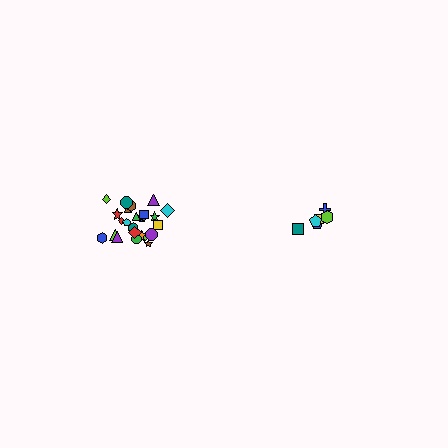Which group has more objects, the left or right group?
The left group.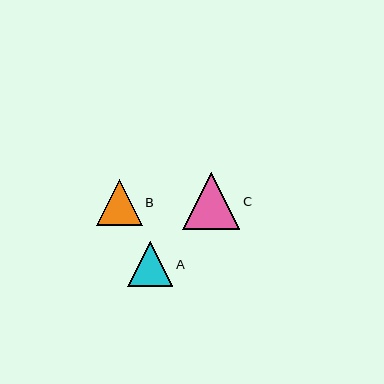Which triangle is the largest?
Triangle C is the largest with a size of approximately 57 pixels.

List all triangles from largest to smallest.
From largest to smallest: C, B, A.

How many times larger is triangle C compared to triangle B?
Triangle C is approximately 1.3 times the size of triangle B.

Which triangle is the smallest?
Triangle A is the smallest with a size of approximately 45 pixels.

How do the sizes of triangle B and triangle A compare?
Triangle B and triangle A are approximately the same size.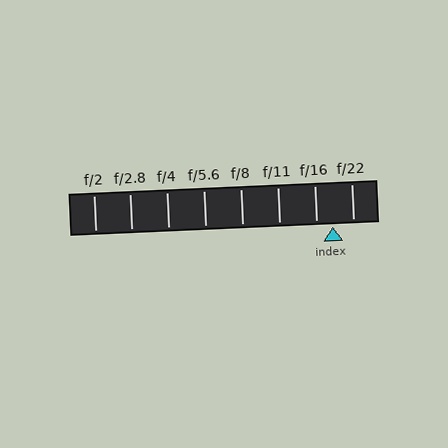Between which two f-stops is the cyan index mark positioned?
The index mark is between f/16 and f/22.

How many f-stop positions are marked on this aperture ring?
There are 8 f-stop positions marked.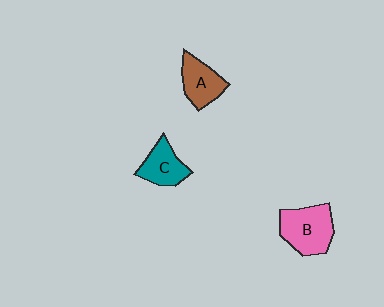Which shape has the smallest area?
Shape C (teal).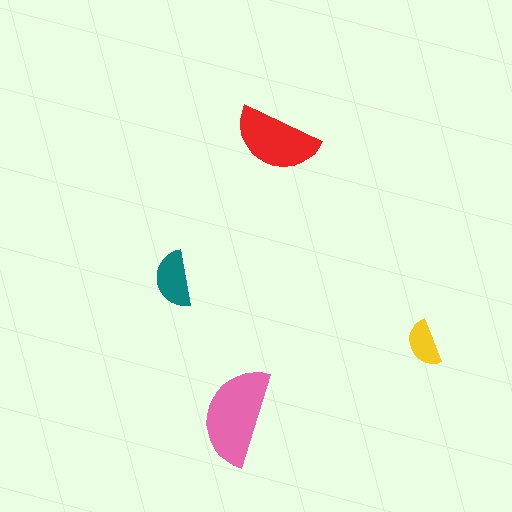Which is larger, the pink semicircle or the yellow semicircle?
The pink one.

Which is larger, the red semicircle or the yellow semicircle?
The red one.